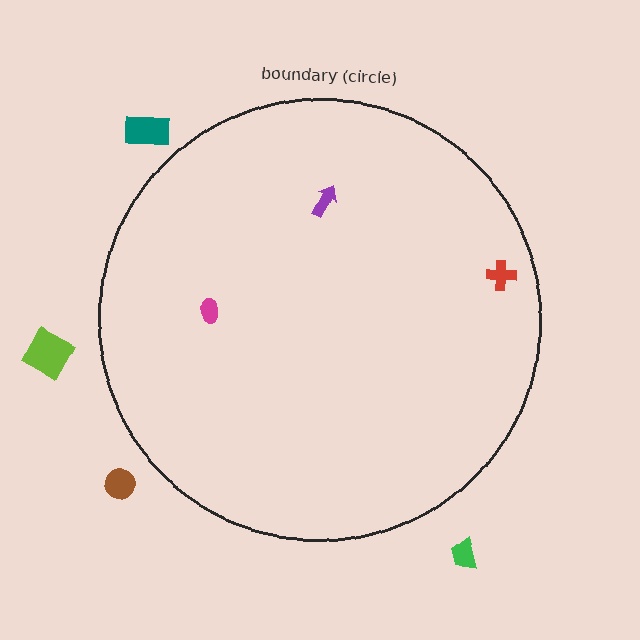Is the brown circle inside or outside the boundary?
Outside.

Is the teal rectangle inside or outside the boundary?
Outside.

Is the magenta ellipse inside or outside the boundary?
Inside.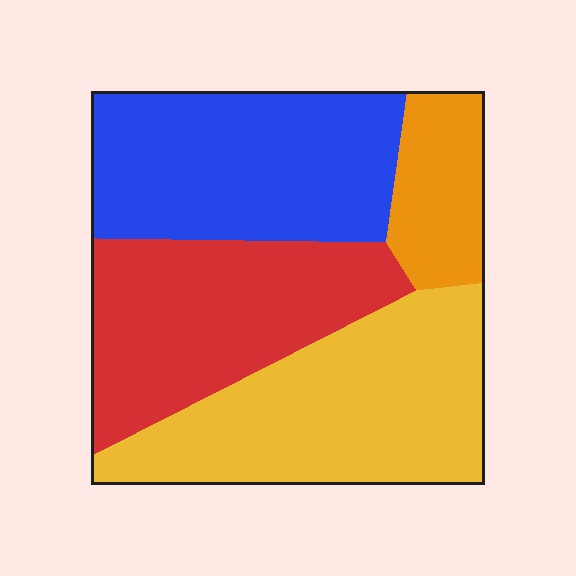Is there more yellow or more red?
Yellow.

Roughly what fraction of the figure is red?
Red covers 27% of the figure.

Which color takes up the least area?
Orange, at roughly 10%.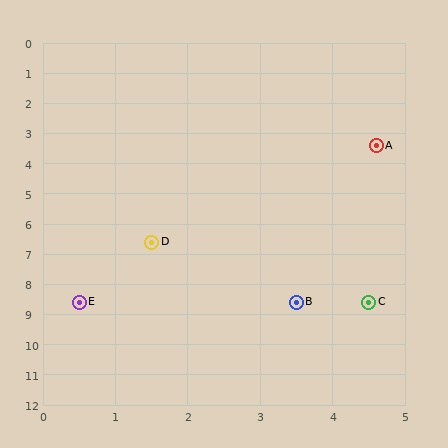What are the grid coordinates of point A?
Point A is at approximately (4.6, 3.4).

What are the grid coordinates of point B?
Point B is at approximately (3.5, 8.6).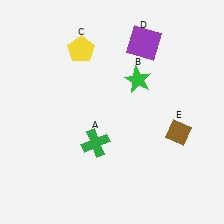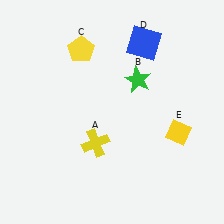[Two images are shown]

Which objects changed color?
A changed from green to yellow. D changed from purple to blue. E changed from brown to yellow.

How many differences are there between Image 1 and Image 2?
There are 3 differences between the two images.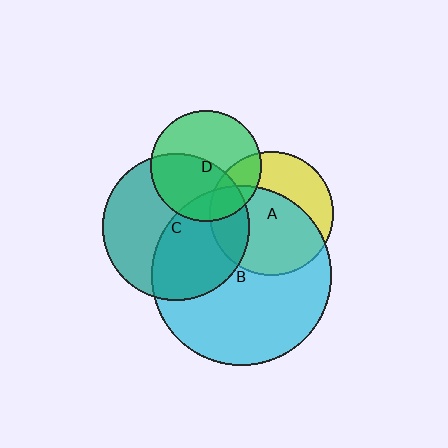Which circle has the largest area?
Circle B (cyan).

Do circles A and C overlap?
Yes.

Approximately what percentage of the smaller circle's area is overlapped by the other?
Approximately 20%.